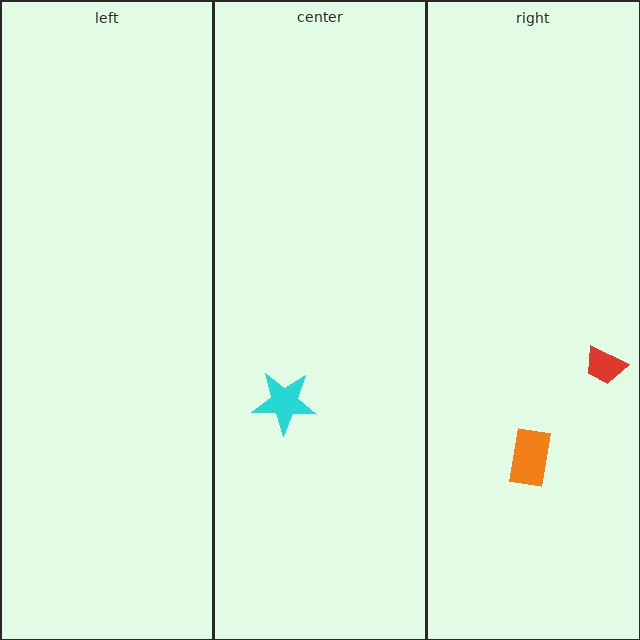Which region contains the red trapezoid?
The right region.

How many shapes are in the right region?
2.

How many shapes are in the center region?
1.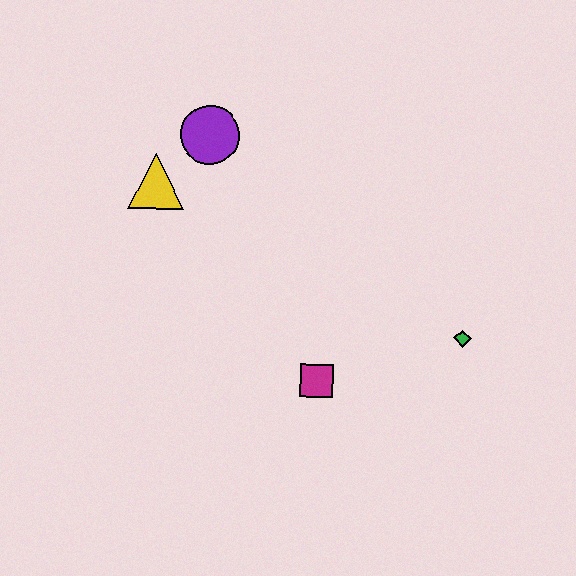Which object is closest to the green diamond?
The magenta square is closest to the green diamond.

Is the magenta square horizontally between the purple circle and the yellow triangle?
No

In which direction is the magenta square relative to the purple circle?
The magenta square is below the purple circle.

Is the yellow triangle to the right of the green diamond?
No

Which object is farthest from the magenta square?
The purple circle is farthest from the magenta square.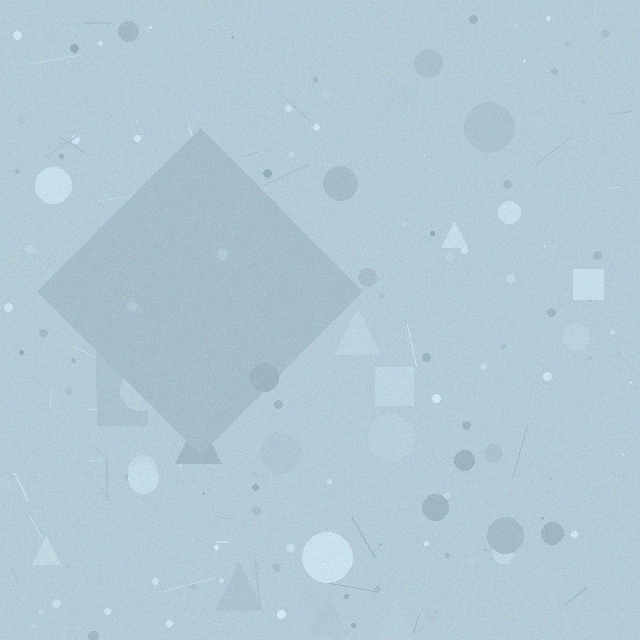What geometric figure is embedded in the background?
A diamond is embedded in the background.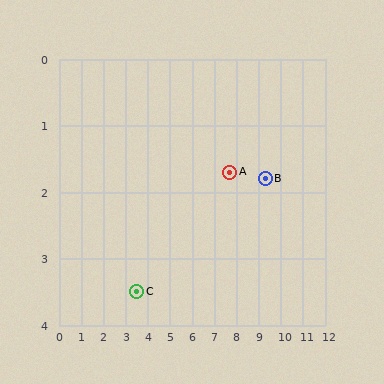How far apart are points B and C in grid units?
Points B and C are about 6.0 grid units apart.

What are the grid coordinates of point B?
Point B is at approximately (9.3, 1.8).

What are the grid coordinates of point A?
Point A is at approximately (7.7, 1.7).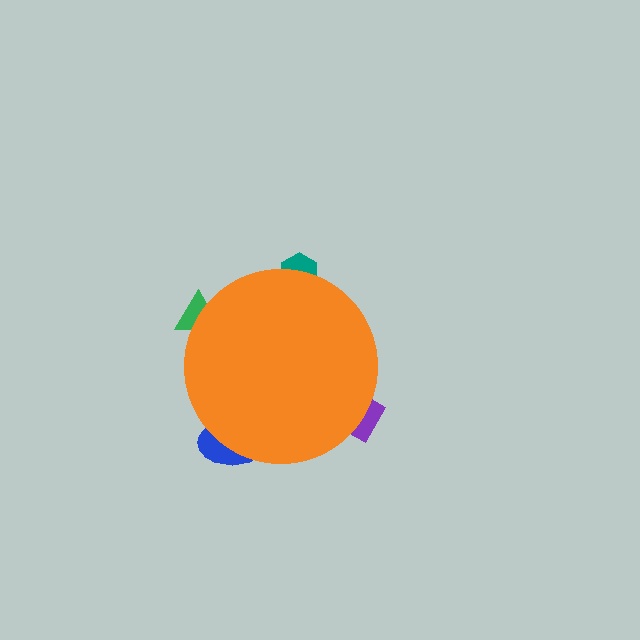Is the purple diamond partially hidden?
Yes, the purple diamond is partially hidden behind the orange circle.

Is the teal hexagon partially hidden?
Yes, the teal hexagon is partially hidden behind the orange circle.